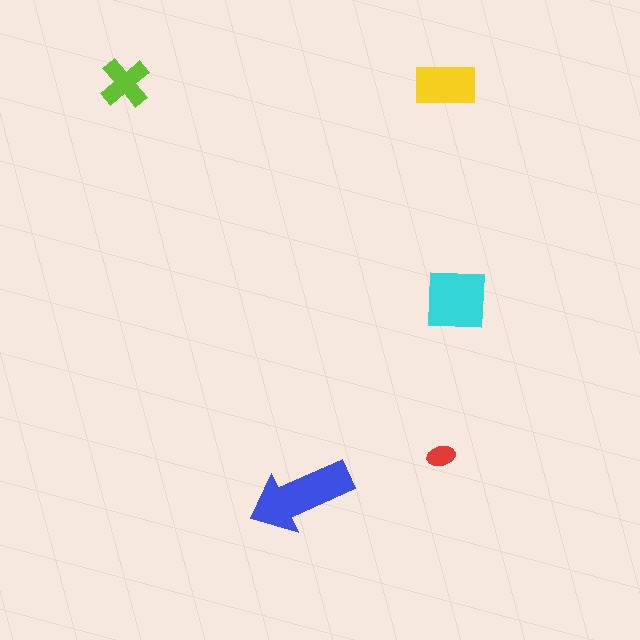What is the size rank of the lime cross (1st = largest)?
4th.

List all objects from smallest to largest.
The red ellipse, the lime cross, the yellow rectangle, the cyan square, the blue arrow.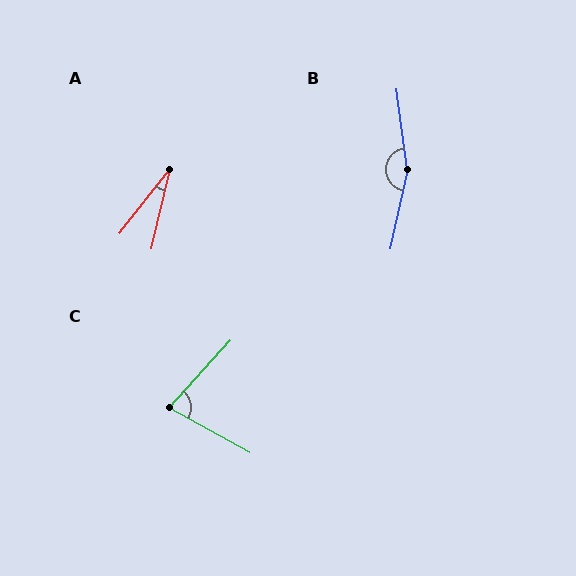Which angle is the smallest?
A, at approximately 25 degrees.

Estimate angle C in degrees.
Approximately 77 degrees.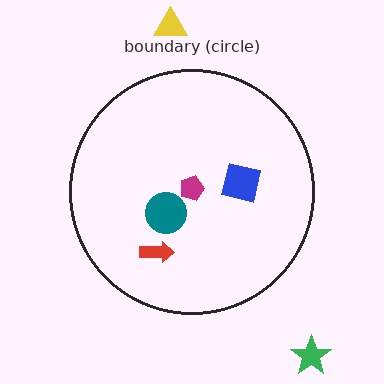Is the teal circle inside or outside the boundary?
Inside.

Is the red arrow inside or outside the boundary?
Inside.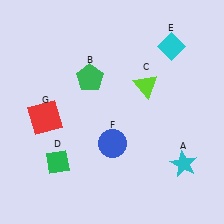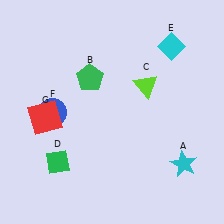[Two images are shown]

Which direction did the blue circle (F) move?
The blue circle (F) moved left.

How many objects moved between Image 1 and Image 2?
1 object moved between the two images.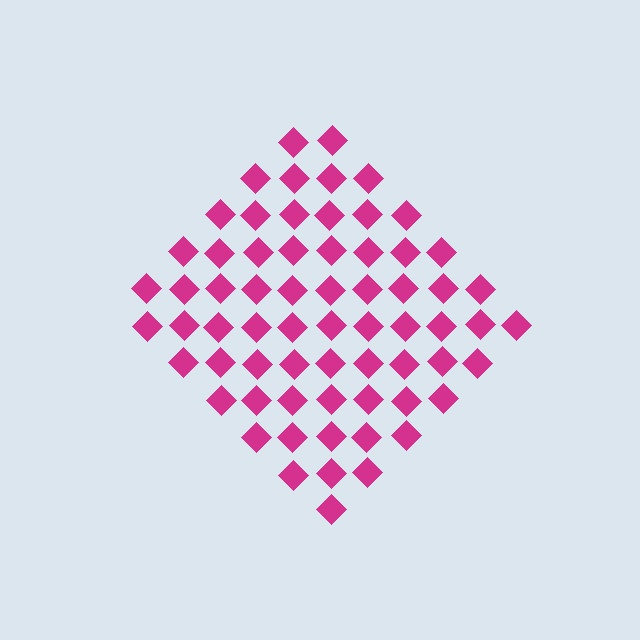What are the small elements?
The small elements are diamonds.